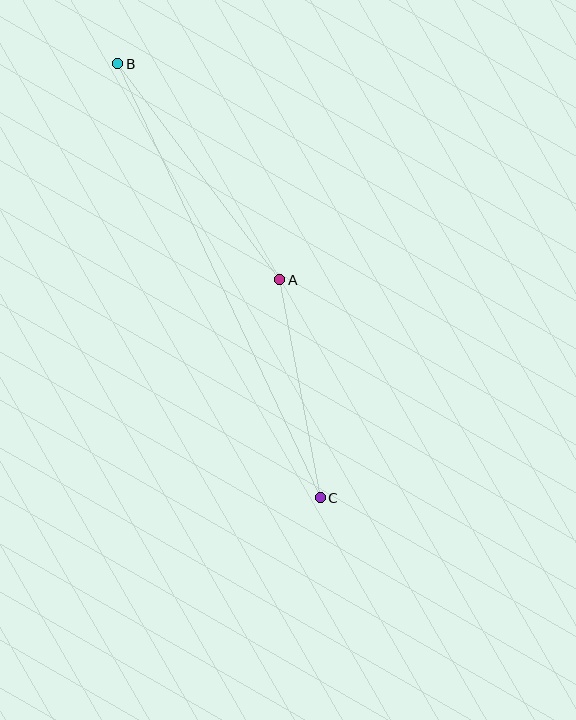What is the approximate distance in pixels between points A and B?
The distance between A and B is approximately 270 pixels.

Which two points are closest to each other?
Points A and C are closest to each other.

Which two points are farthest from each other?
Points B and C are farthest from each other.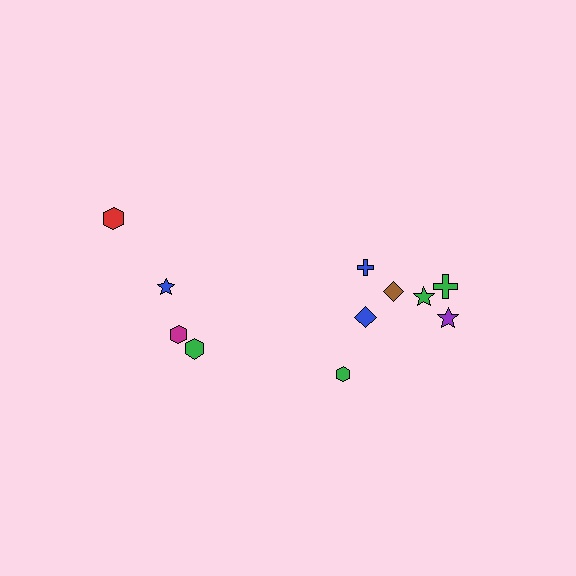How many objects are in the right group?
There are 7 objects.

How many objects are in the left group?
There are 4 objects.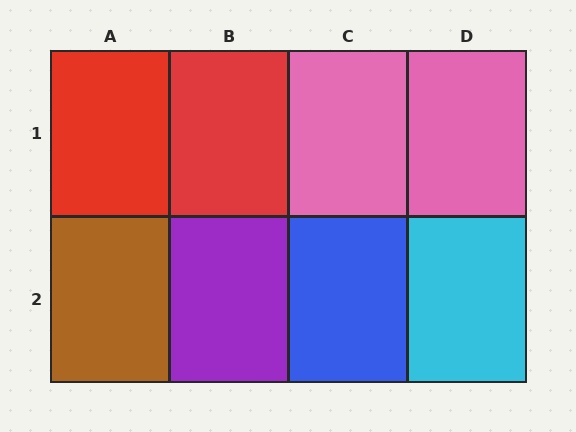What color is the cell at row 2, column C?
Blue.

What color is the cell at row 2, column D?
Cyan.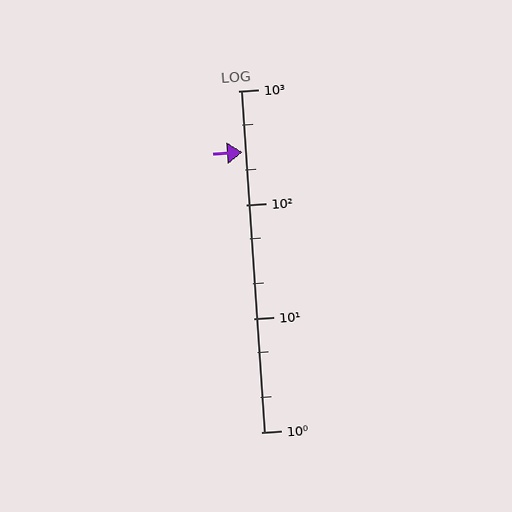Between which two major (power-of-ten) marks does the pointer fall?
The pointer is between 100 and 1000.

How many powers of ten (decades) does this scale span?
The scale spans 3 decades, from 1 to 1000.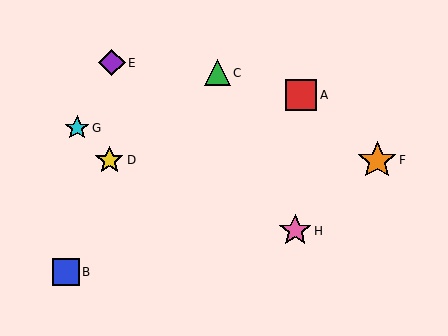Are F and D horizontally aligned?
Yes, both are at y≈160.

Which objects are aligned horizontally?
Objects D, F are aligned horizontally.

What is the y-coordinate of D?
Object D is at y≈160.